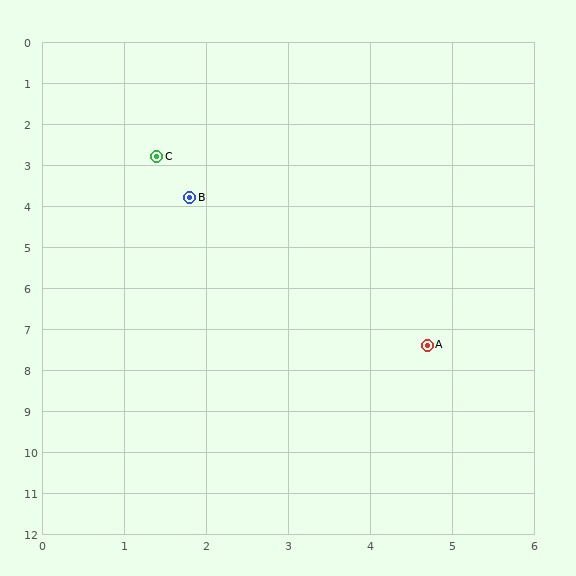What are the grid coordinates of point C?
Point C is at approximately (1.4, 2.8).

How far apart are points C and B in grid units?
Points C and B are about 1.1 grid units apart.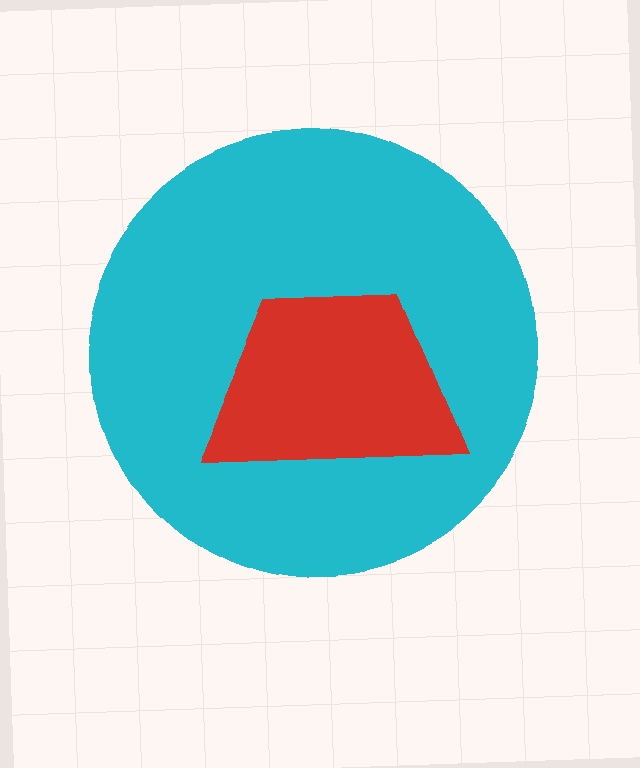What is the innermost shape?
The red trapezoid.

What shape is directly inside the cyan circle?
The red trapezoid.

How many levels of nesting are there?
2.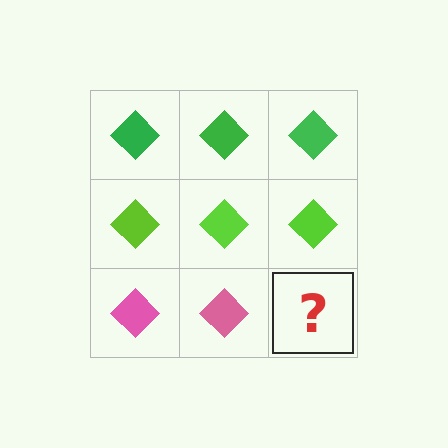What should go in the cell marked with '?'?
The missing cell should contain a pink diamond.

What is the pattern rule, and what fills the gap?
The rule is that each row has a consistent color. The gap should be filled with a pink diamond.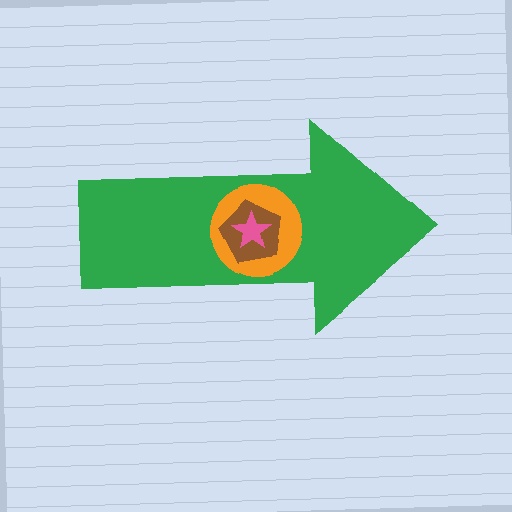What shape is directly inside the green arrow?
The orange circle.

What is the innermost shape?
The pink star.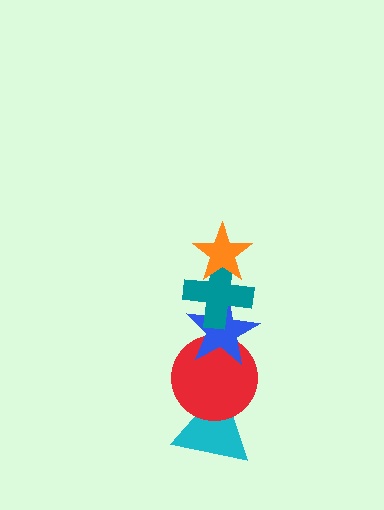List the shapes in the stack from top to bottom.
From top to bottom: the orange star, the teal cross, the blue star, the red circle, the cyan triangle.